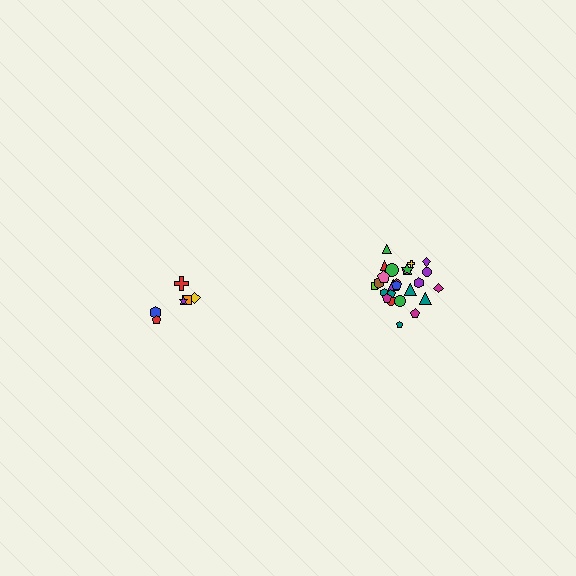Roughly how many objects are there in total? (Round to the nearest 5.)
Roughly 30 objects in total.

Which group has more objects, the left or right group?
The right group.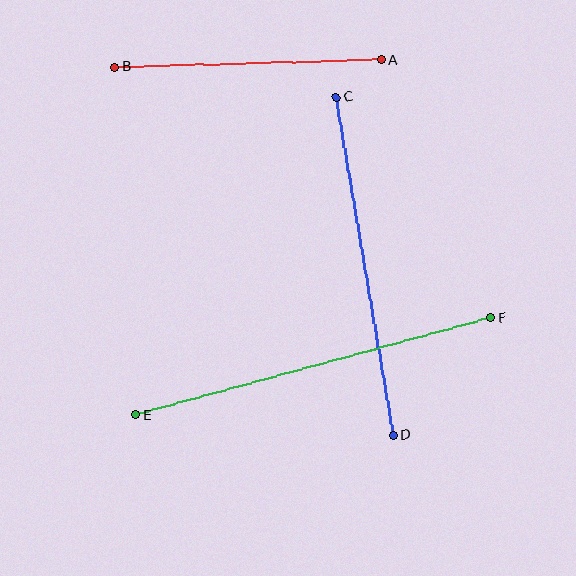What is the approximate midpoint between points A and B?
The midpoint is at approximately (248, 63) pixels.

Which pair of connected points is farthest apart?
Points E and F are farthest apart.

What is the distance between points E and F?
The distance is approximately 369 pixels.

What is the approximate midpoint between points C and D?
The midpoint is at approximately (365, 266) pixels.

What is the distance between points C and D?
The distance is approximately 343 pixels.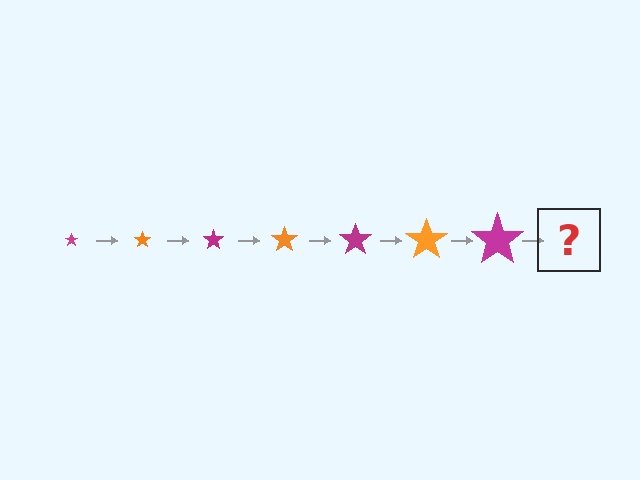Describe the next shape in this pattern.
It should be an orange star, larger than the previous one.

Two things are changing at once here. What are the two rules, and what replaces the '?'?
The two rules are that the star grows larger each step and the color cycles through magenta and orange. The '?' should be an orange star, larger than the previous one.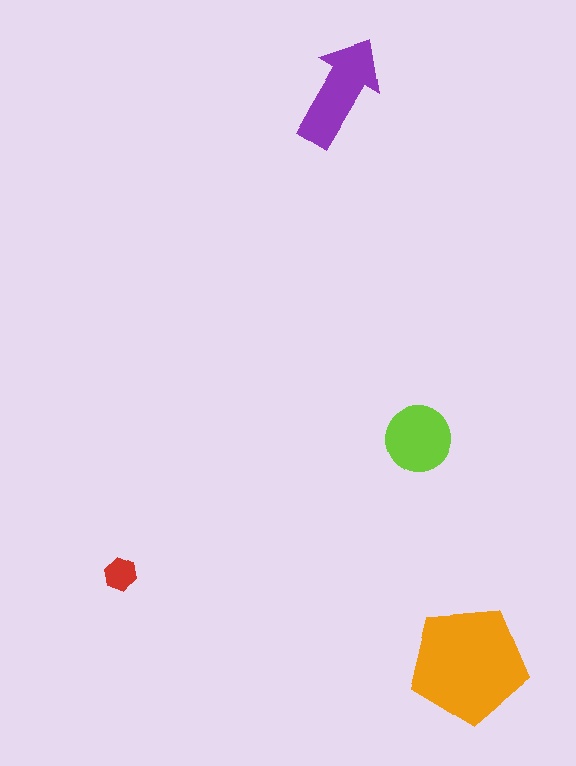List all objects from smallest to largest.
The red hexagon, the lime circle, the purple arrow, the orange pentagon.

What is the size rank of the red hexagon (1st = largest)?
4th.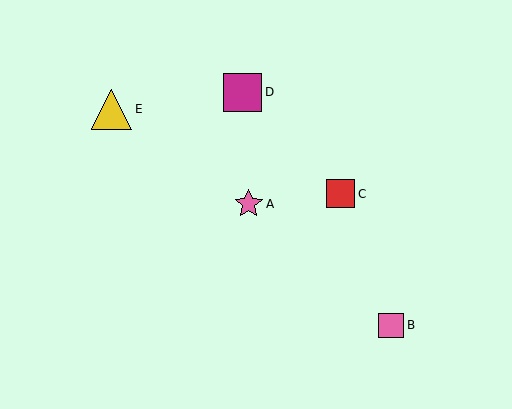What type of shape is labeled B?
Shape B is a pink square.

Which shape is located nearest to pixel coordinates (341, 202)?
The red square (labeled C) at (341, 194) is nearest to that location.